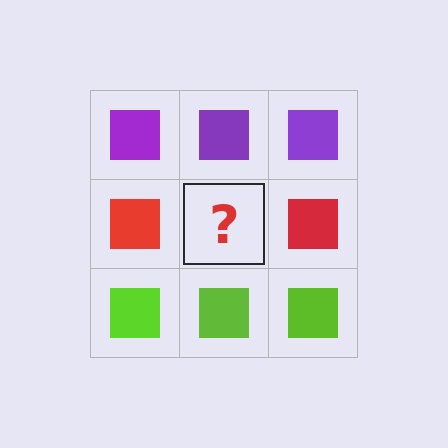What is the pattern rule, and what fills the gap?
The rule is that each row has a consistent color. The gap should be filled with a red square.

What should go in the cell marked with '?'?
The missing cell should contain a red square.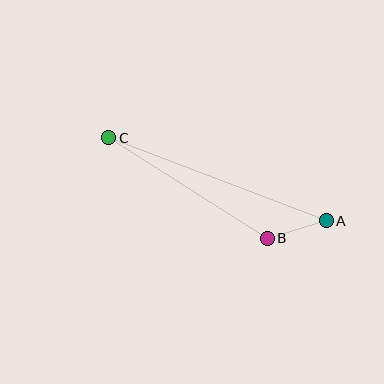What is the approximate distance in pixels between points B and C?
The distance between B and C is approximately 188 pixels.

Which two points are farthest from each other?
Points A and C are farthest from each other.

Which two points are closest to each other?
Points A and B are closest to each other.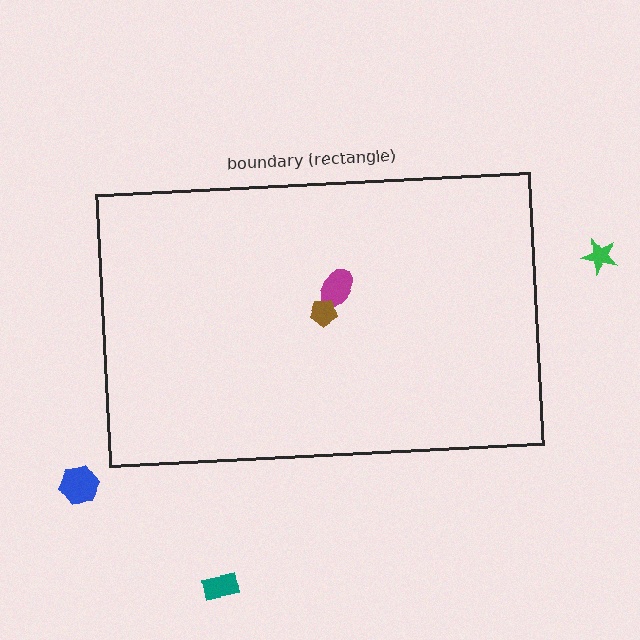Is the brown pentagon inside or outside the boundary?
Inside.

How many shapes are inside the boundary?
2 inside, 3 outside.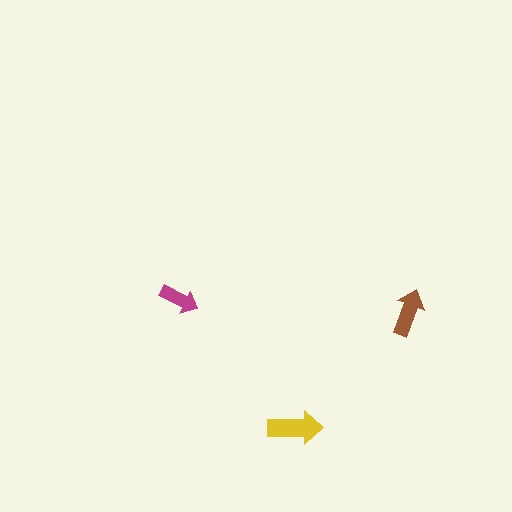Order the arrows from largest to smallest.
the yellow one, the brown one, the magenta one.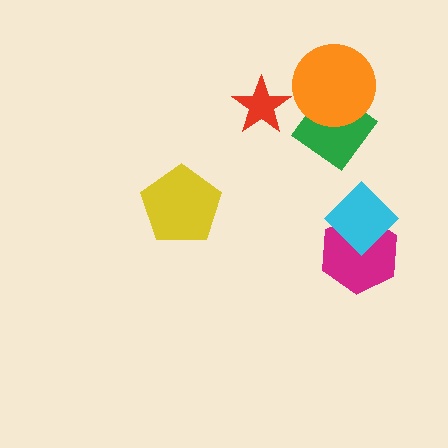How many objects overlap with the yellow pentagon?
0 objects overlap with the yellow pentagon.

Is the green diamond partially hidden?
Yes, it is partially covered by another shape.